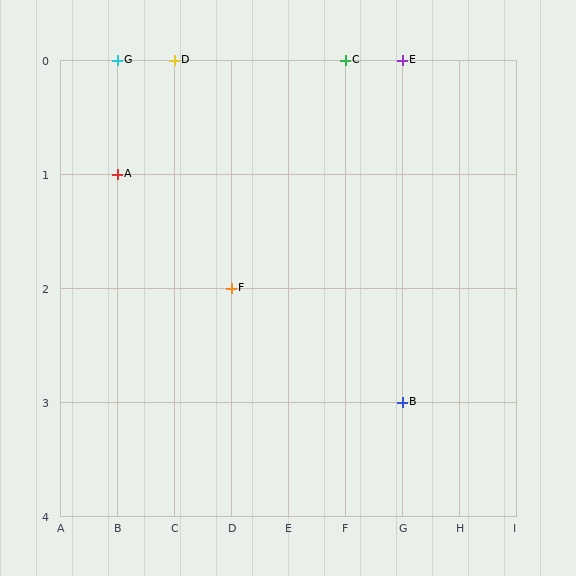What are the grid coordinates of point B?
Point B is at grid coordinates (G, 3).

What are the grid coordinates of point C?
Point C is at grid coordinates (F, 0).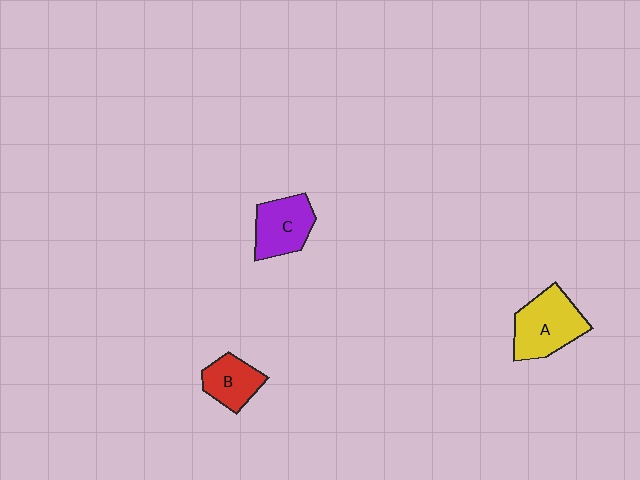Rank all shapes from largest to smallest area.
From largest to smallest: A (yellow), C (purple), B (red).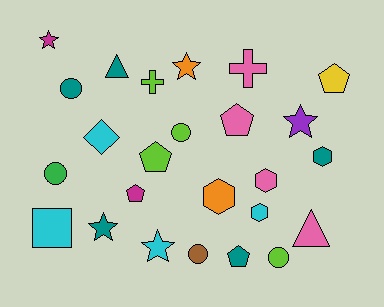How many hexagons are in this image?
There are 4 hexagons.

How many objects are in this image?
There are 25 objects.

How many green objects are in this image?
There is 1 green object.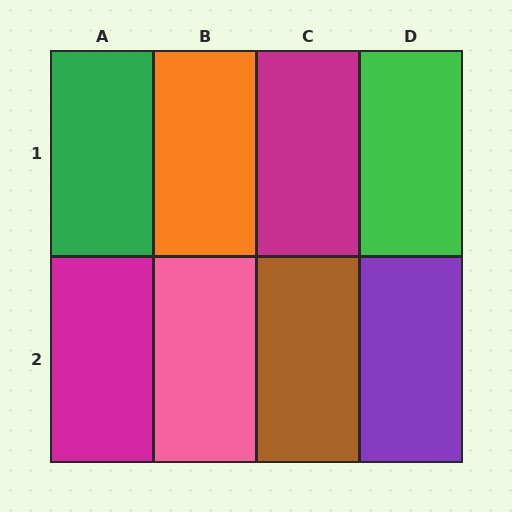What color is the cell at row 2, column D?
Purple.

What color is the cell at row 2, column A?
Magenta.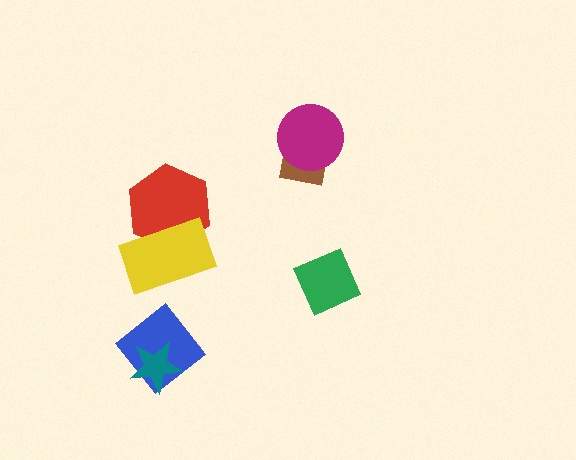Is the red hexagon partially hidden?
Yes, it is partially covered by another shape.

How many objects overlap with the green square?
0 objects overlap with the green square.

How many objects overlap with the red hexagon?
1 object overlaps with the red hexagon.